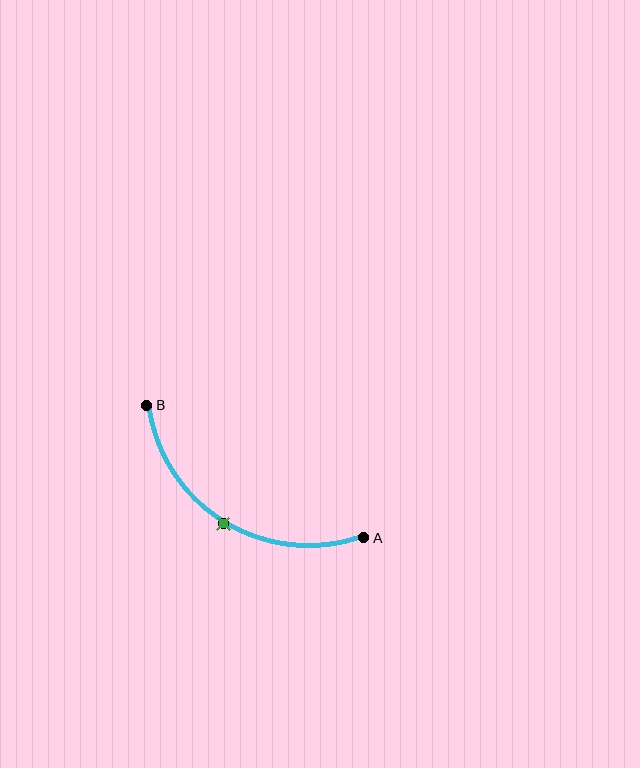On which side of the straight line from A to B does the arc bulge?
The arc bulges below the straight line connecting A and B.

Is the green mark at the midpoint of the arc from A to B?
Yes. The green mark lies on the arc at equal arc-length from both A and B — it is the arc midpoint.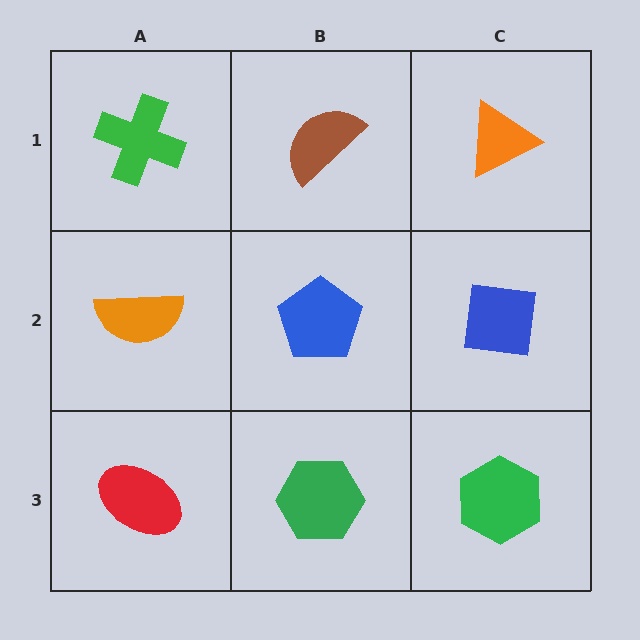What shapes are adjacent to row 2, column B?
A brown semicircle (row 1, column B), a green hexagon (row 3, column B), an orange semicircle (row 2, column A), a blue square (row 2, column C).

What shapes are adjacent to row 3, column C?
A blue square (row 2, column C), a green hexagon (row 3, column B).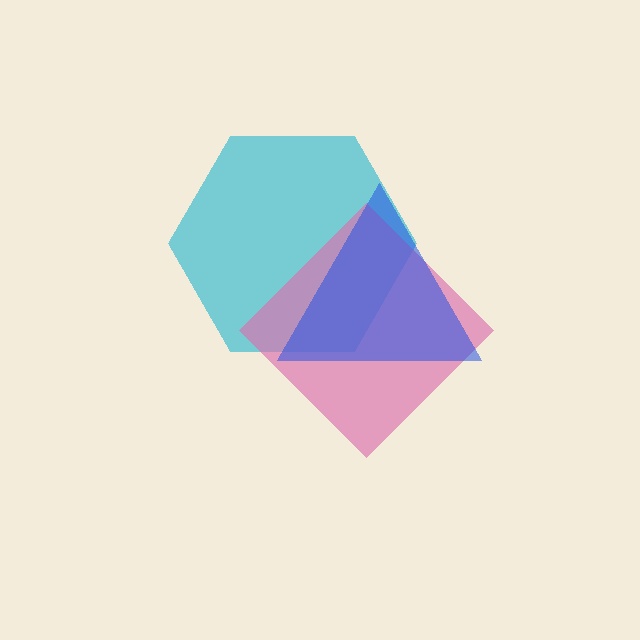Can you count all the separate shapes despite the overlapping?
Yes, there are 3 separate shapes.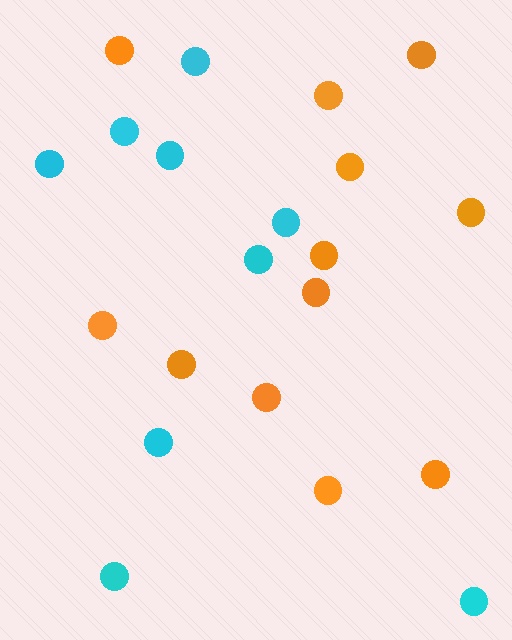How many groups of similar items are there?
There are 2 groups: one group of orange circles (12) and one group of cyan circles (9).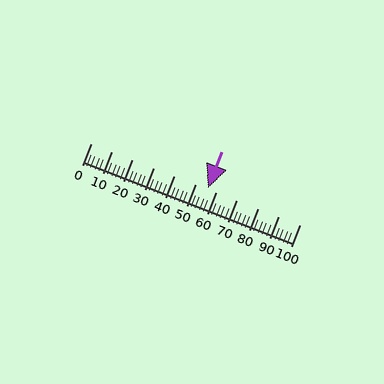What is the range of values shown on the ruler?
The ruler shows values from 0 to 100.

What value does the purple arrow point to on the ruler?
The purple arrow points to approximately 56.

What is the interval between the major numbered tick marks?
The major tick marks are spaced 10 units apart.